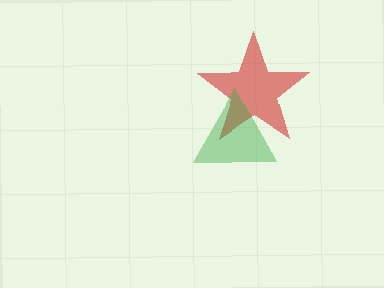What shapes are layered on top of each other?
The layered shapes are: a red star, a green triangle.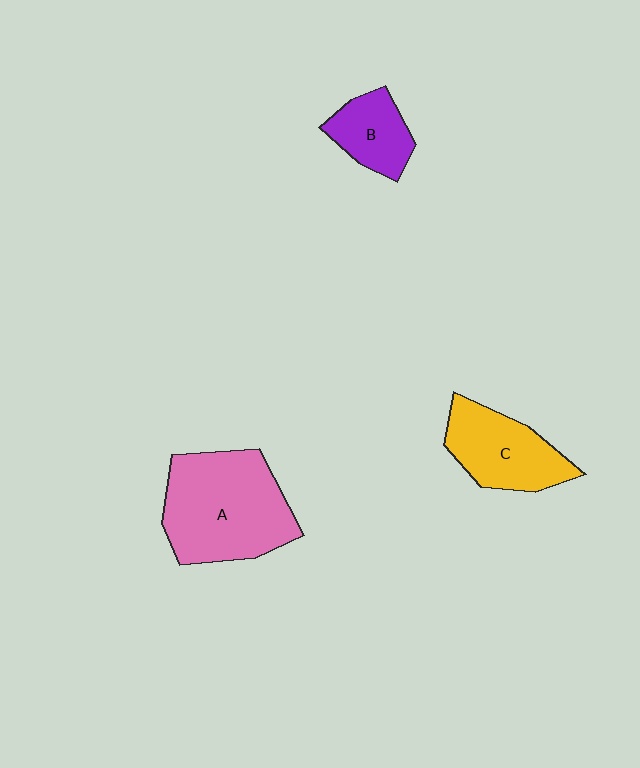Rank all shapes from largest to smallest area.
From largest to smallest: A (pink), C (yellow), B (purple).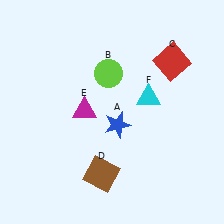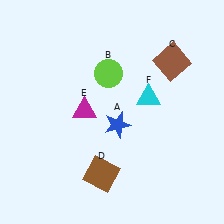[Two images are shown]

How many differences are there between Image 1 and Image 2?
There is 1 difference between the two images.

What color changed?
The square (C) changed from red in Image 1 to brown in Image 2.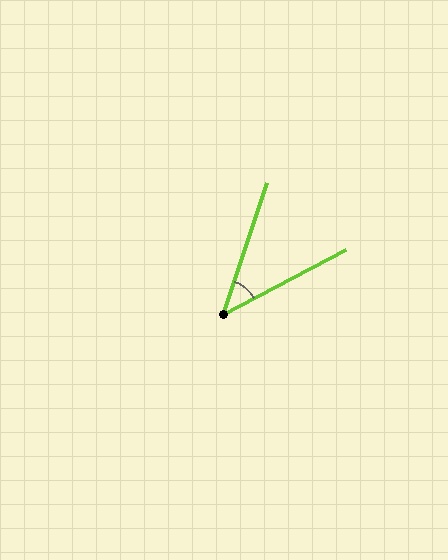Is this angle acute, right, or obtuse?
It is acute.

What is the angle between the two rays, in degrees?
Approximately 43 degrees.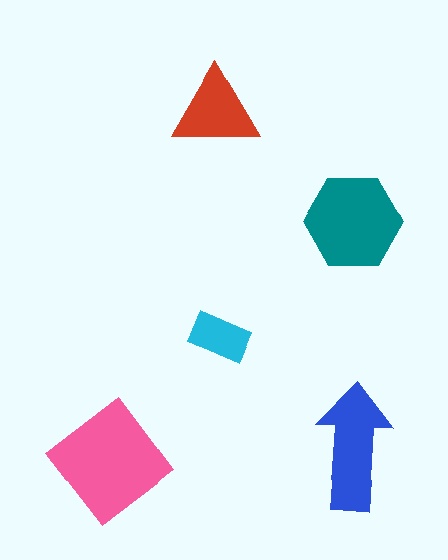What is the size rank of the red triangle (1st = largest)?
4th.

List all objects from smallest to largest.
The cyan rectangle, the red triangle, the blue arrow, the teal hexagon, the pink diamond.